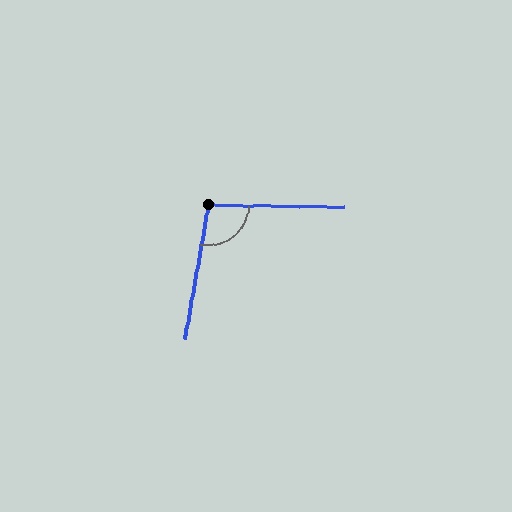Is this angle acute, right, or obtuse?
It is obtuse.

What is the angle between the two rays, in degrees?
Approximately 100 degrees.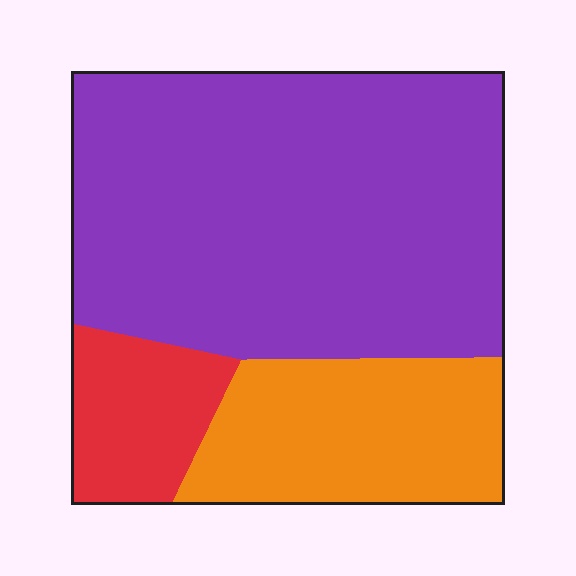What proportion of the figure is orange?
Orange covers around 25% of the figure.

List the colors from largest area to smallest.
From largest to smallest: purple, orange, red.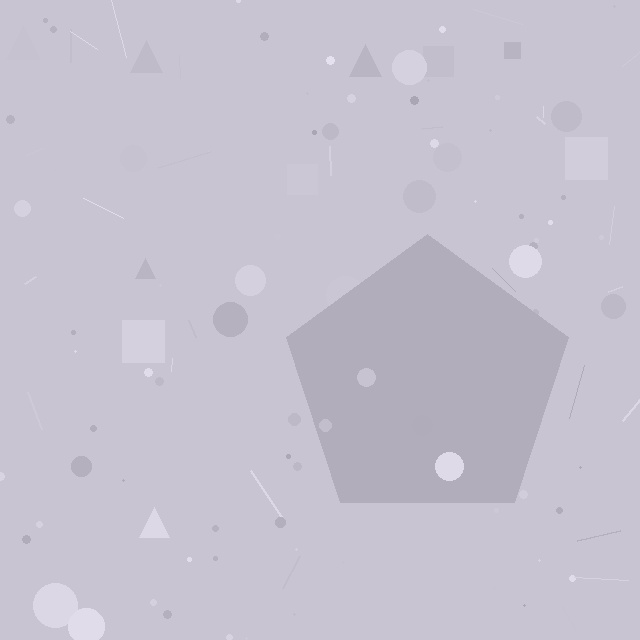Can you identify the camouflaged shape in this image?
The camouflaged shape is a pentagon.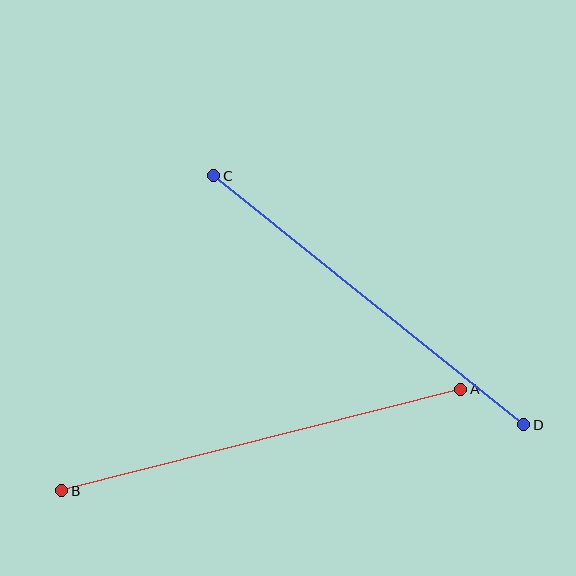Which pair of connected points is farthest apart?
Points A and B are farthest apart.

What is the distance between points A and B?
The distance is approximately 412 pixels.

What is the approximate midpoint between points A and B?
The midpoint is at approximately (261, 440) pixels.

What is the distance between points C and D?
The distance is approximately 397 pixels.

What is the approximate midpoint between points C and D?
The midpoint is at approximately (369, 300) pixels.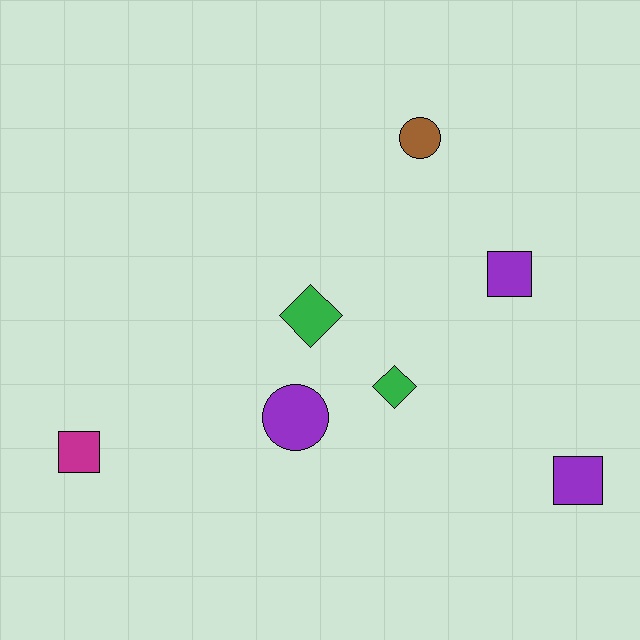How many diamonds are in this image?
There are 2 diamonds.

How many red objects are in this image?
There are no red objects.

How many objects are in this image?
There are 7 objects.